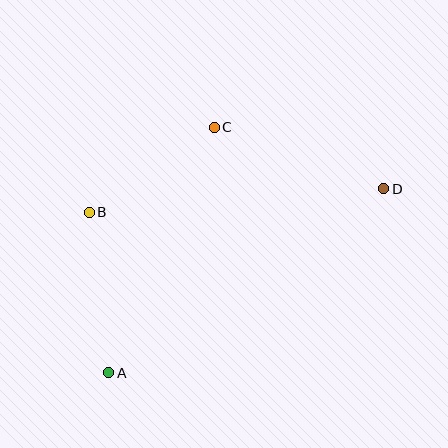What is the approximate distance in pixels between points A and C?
The distance between A and C is approximately 267 pixels.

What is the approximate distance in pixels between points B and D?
The distance between B and D is approximately 296 pixels.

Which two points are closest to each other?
Points B and C are closest to each other.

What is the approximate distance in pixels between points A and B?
The distance between A and B is approximately 161 pixels.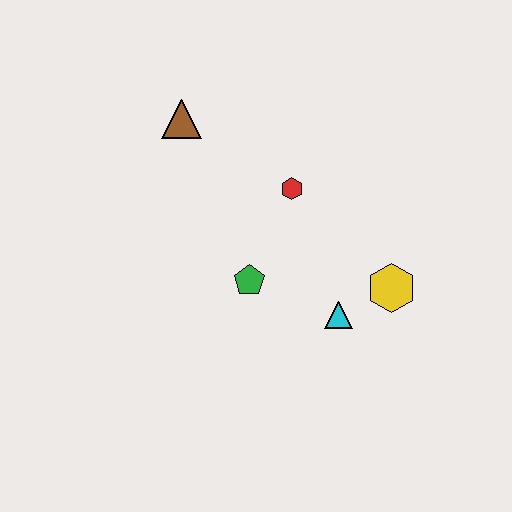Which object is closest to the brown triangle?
The red hexagon is closest to the brown triangle.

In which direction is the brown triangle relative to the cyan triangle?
The brown triangle is above the cyan triangle.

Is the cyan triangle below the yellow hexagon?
Yes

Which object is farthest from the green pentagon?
The brown triangle is farthest from the green pentagon.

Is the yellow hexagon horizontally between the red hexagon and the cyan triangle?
No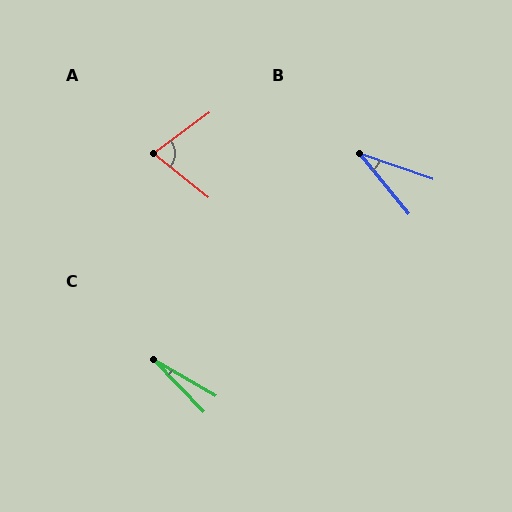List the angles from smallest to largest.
C (16°), B (32°), A (75°).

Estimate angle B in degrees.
Approximately 32 degrees.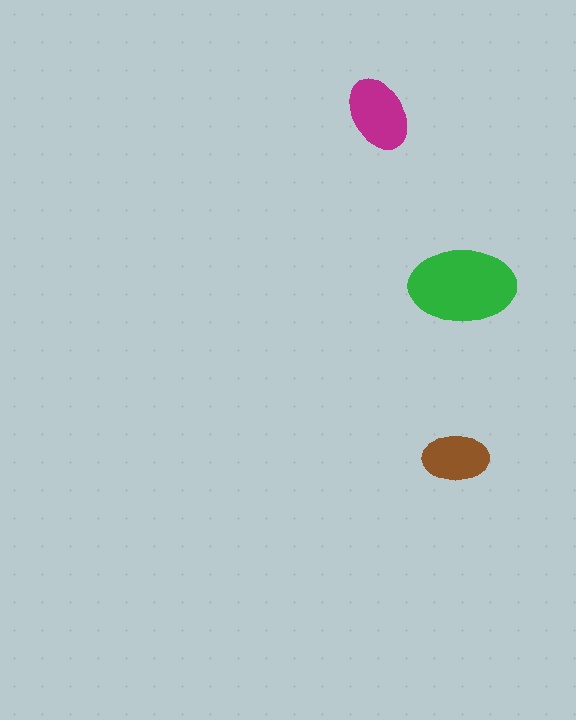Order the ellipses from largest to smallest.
the green one, the magenta one, the brown one.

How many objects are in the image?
There are 3 objects in the image.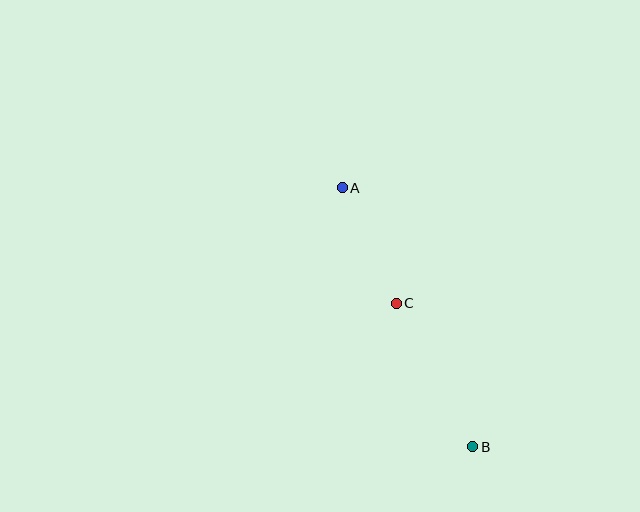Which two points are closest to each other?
Points A and C are closest to each other.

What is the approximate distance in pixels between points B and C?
The distance between B and C is approximately 163 pixels.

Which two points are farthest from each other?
Points A and B are farthest from each other.